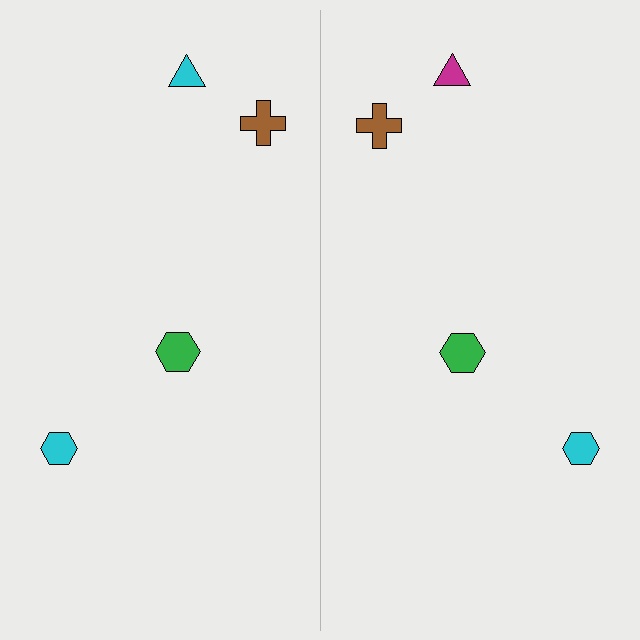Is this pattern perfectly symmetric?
No, the pattern is not perfectly symmetric. The magenta triangle on the right side breaks the symmetry — its mirror counterpart is cyan.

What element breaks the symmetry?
The magenta triangle on the right side breaks the symmetry — its mirror counterpart is cyan.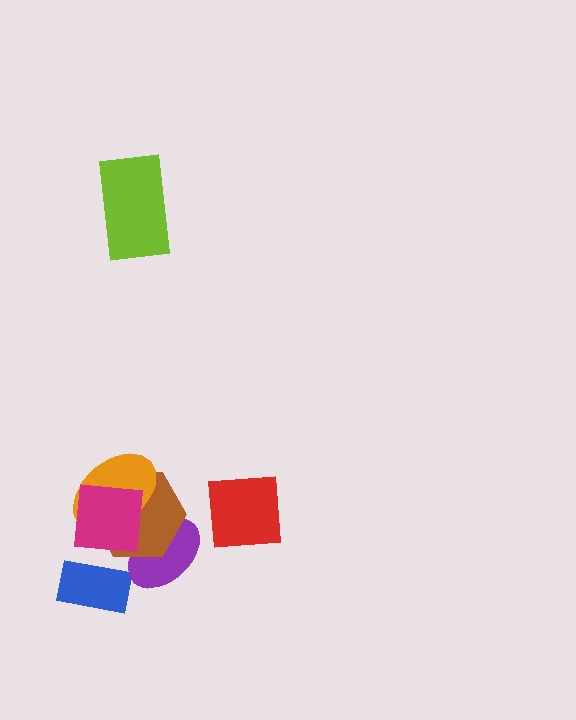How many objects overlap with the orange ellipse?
3 objects overlap with the orange ellipse.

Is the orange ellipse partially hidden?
Yes, it is partially covered by another shape.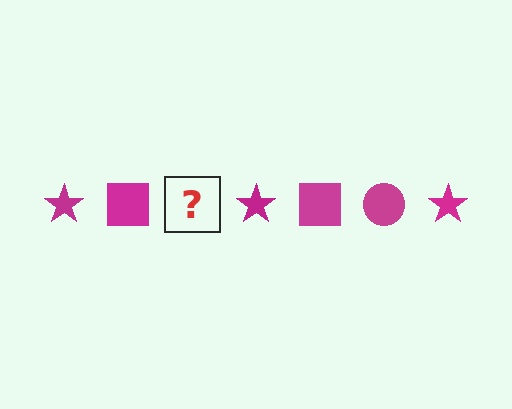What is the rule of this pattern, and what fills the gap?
The rule is that the pattern cycles through star, square, circle shapes in magenta. The gap should be filled with a magenta circle.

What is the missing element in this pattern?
The missing element is a magenta circle.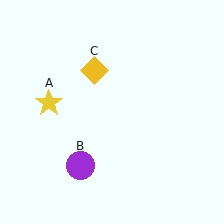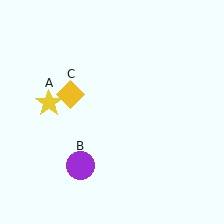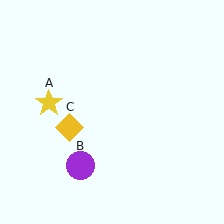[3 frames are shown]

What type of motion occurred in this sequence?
The yellow diamond (object C) rotated counterclockwise around the center of the scene.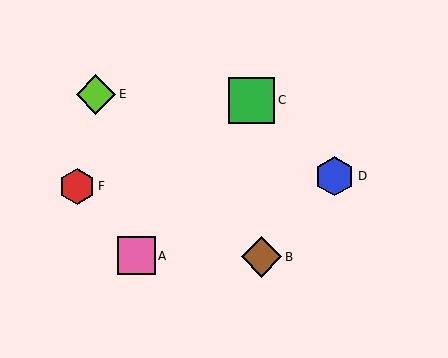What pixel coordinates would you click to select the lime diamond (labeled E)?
Click at (96, 94) to select the lime diamond E.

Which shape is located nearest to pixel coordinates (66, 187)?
The red hexagon (labeled F) at (77, 186) is nearest to that location.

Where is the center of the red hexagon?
The center of the red hexagon is at (77, 186).